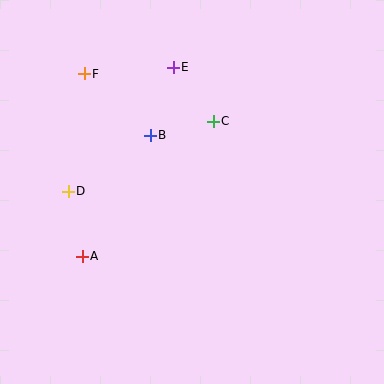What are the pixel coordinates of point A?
Point A is at (82, 256).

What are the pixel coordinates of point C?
Point C is at (213, 121).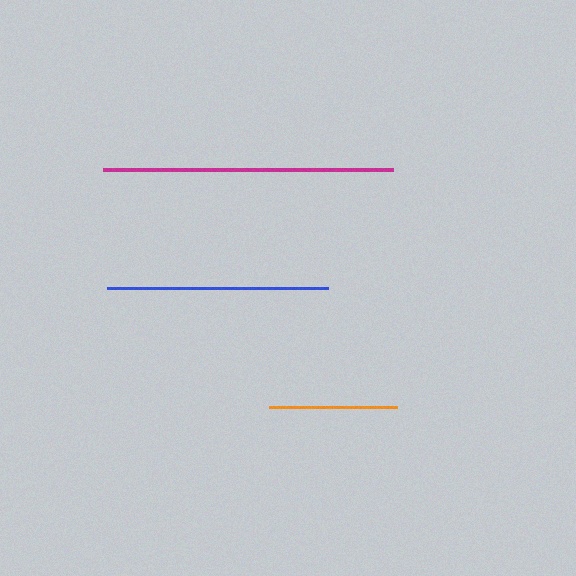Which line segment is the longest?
The magenta line is the longest at approximately 291 pixels.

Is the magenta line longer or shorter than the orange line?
The magenta line is longer than the orange line.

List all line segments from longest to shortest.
From longest to shortest: magenta, blue, orange.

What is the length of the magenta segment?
The magenta segment is approximately 291 pixels long.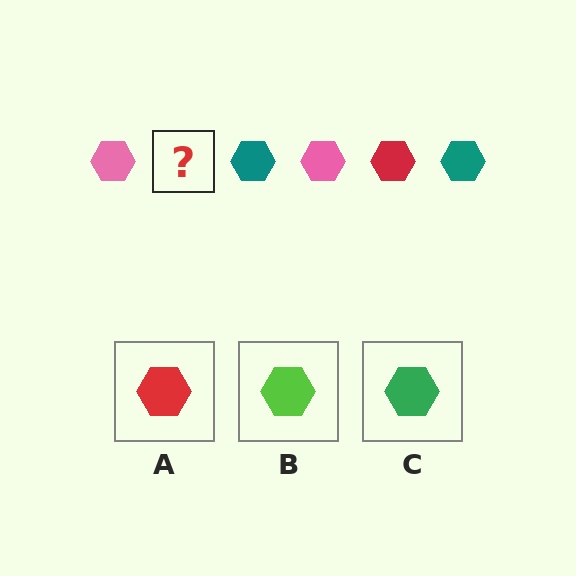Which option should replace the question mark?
Option A.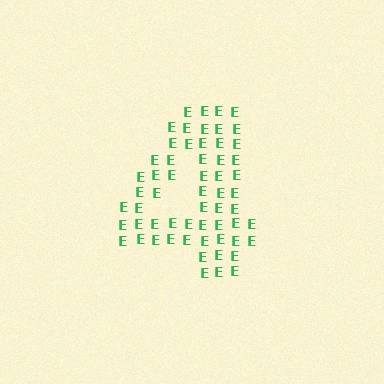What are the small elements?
The small elements are letter E's.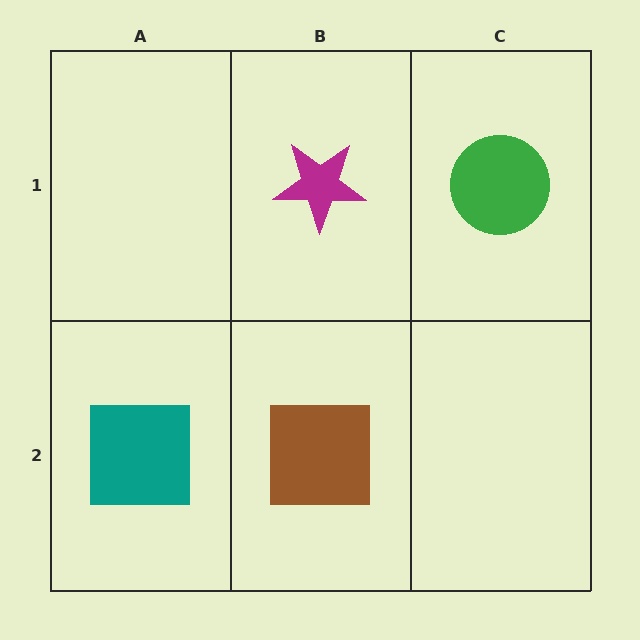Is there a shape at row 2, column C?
No, that cell is empty.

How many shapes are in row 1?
2 shapes.